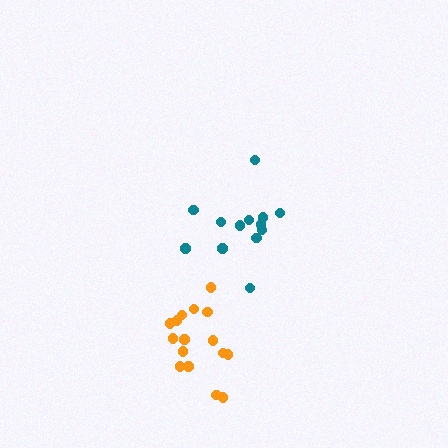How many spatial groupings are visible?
There are 2 spatial groupings.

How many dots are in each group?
Group 1: 13 dots, Group 2: 16 dots (29 total).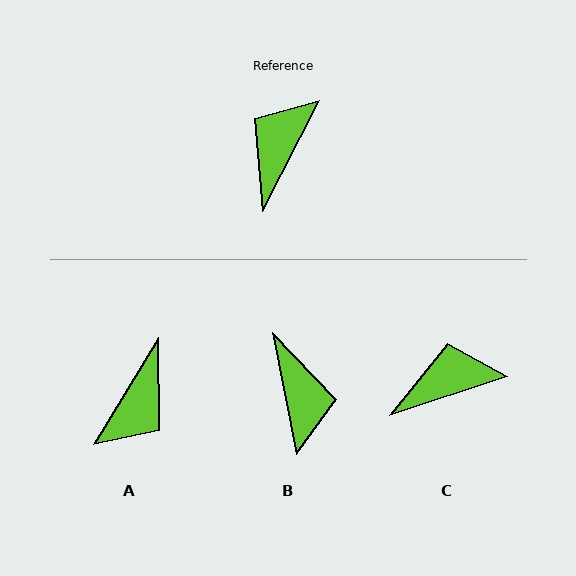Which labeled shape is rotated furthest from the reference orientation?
A, about 176 degrees away.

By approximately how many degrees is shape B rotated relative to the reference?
Approximately 141 degrees clockwise.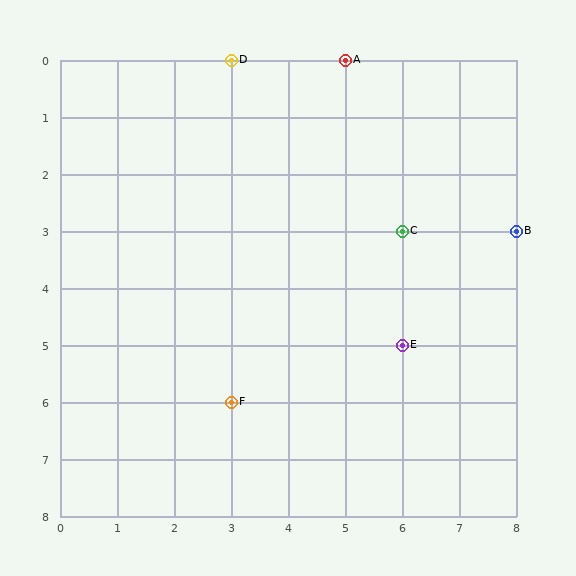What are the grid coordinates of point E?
Point E is at grid coordinates (6, 5).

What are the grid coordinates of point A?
Point A is at grid coordinates (5, 0).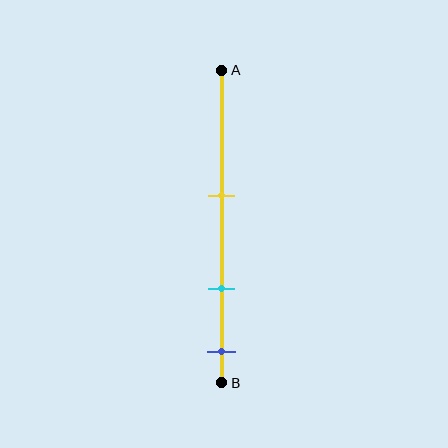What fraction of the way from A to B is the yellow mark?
The yellow mark is approximately 40% (0.4) of the way from A to B.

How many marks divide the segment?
There are 3 marks dividing the segment.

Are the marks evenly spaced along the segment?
Yes, the marks are approximately evenly spaced.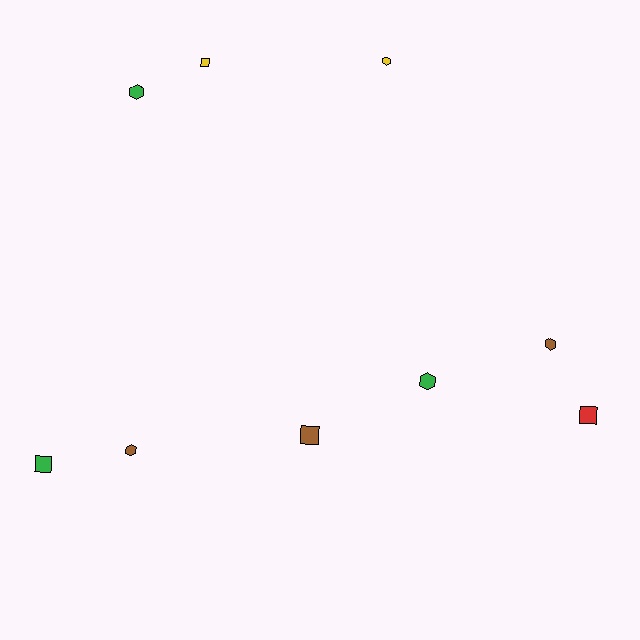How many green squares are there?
There is 1 green square.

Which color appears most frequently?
Green, with 3 objects.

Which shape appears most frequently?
Hexagon, with 5 objects.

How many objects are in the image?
There are 9 objects.